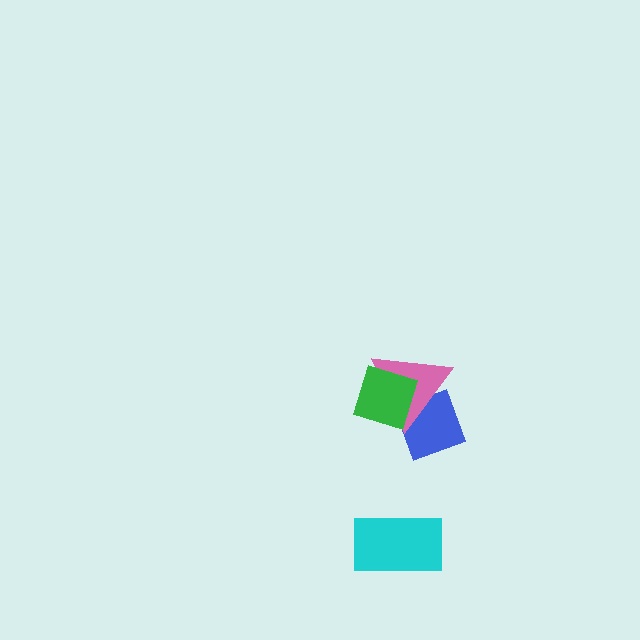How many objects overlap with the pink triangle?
2 objects overlap with the pink triangle.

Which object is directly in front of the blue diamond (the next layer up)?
The pink triangle is directly in front of the blue diamond.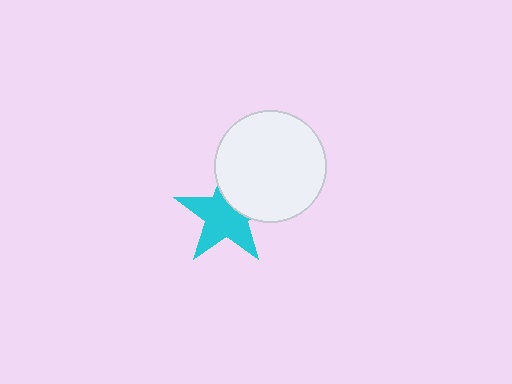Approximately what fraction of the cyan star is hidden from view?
Roughly 31% of the cyan star is hidden behind the white circle.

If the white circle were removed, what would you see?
You would see the complete cyan star.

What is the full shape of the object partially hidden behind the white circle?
The partially hidden object is a cyan star.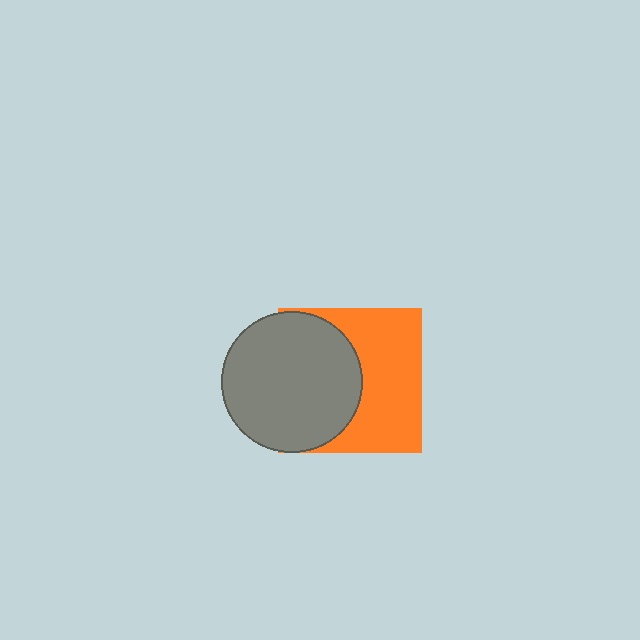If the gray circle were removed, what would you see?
You would see the complete orange square.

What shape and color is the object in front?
The object in front is a gray circle.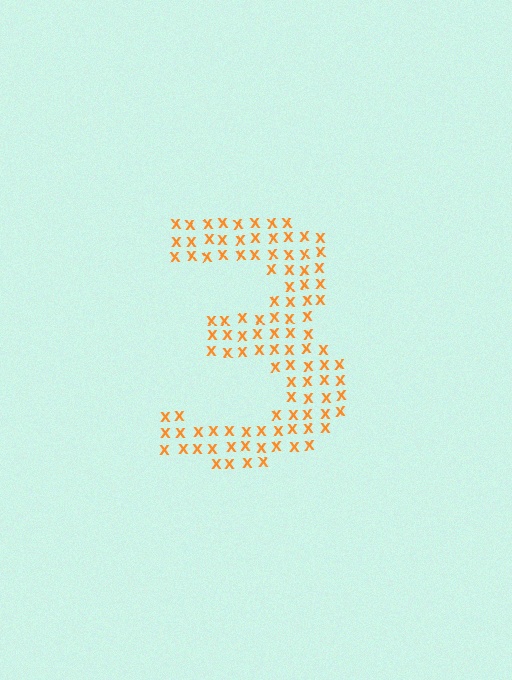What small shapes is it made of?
It is made of small letter X's.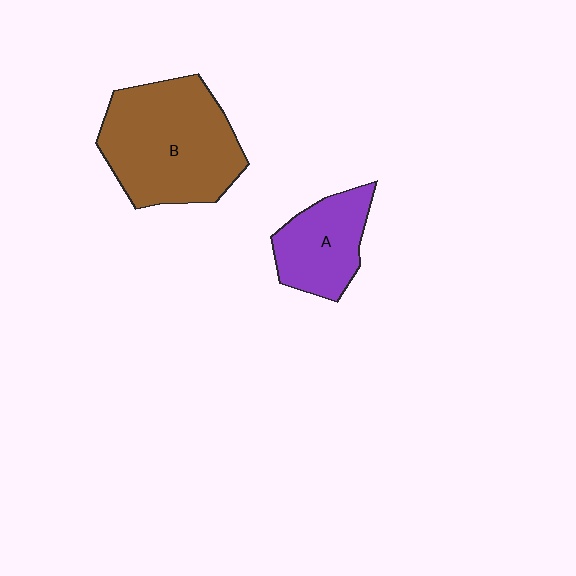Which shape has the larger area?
Shape B (brown).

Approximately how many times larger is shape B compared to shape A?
Approximately 1.9 times.